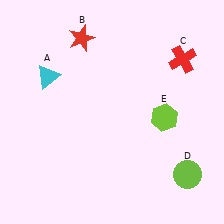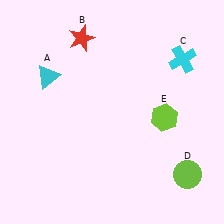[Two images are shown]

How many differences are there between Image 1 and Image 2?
There is 1 difference between the two images.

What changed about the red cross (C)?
In Image 1, C is red. In Image 2, it changed to cyan.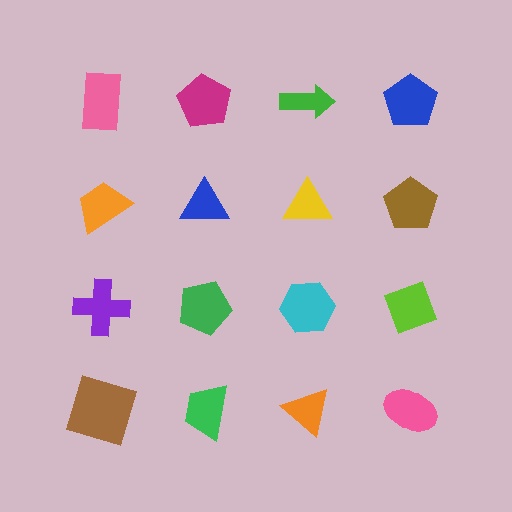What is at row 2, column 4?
A brown pentagon.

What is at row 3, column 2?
A green pentagon.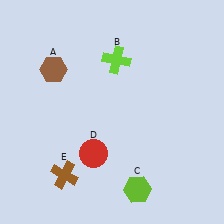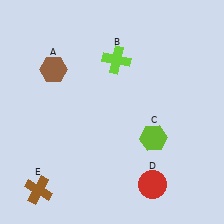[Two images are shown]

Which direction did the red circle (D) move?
The red circle (D) moved right.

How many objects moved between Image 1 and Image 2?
3 objects moved between the two images.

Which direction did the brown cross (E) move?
The brown cross (E) moved left.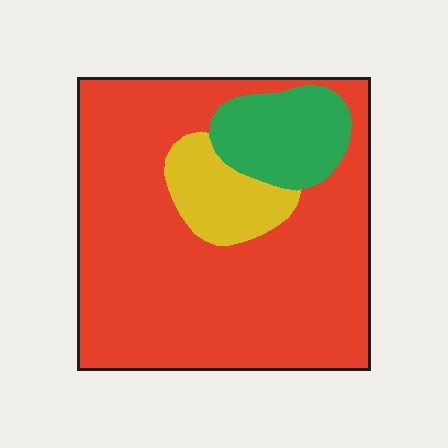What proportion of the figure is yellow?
Yellow takes up less than a sixth of the figure.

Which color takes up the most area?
Red, at roughly 75%.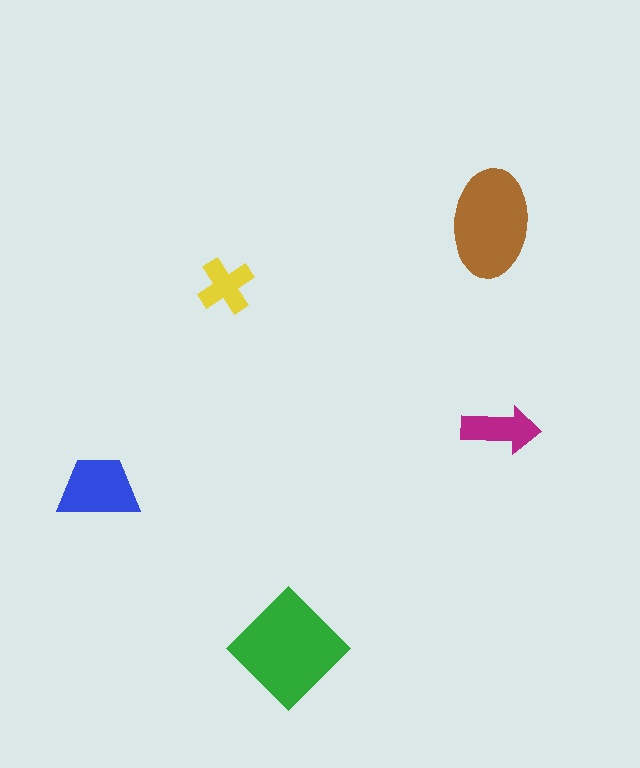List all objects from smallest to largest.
The yellow cross, the magenta arrow, the blue trapezoid, the brown ellipse, the green diamond.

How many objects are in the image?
There are 5 objects in the image.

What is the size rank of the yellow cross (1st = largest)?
5th.